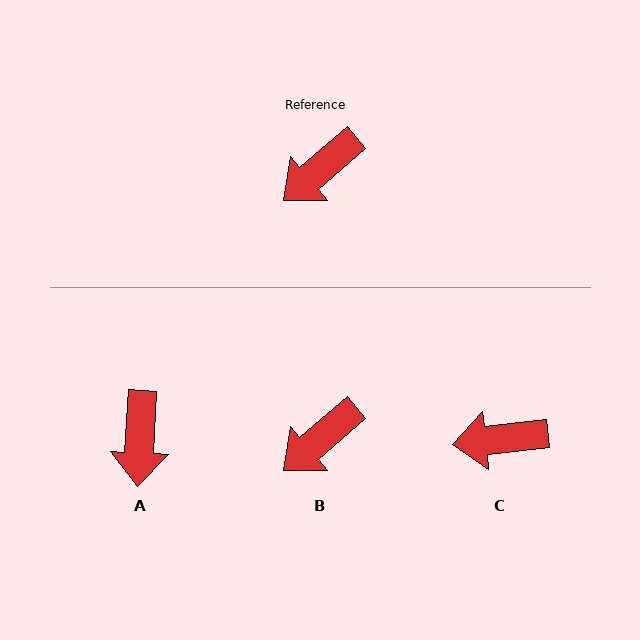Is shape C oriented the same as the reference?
No, it is off by about 34 degrees.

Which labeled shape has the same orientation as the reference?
B.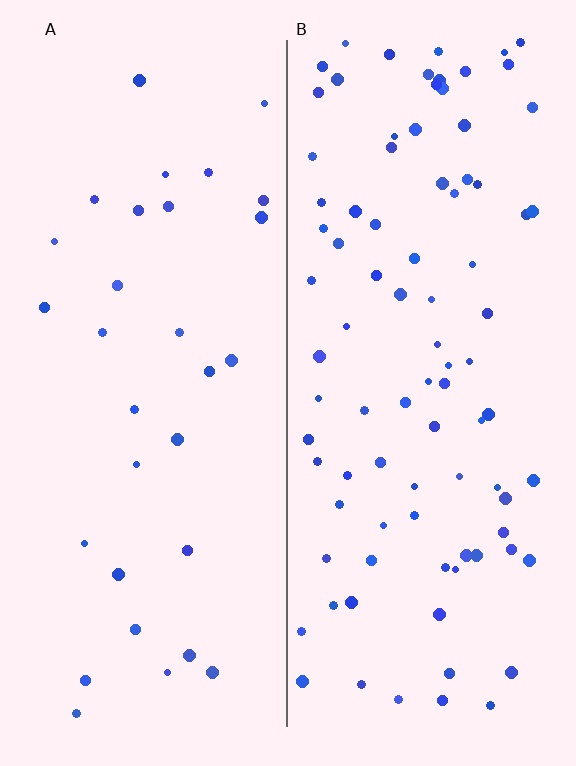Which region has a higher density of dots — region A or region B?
B (the right).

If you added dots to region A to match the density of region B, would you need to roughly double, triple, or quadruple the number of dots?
Approximately triple.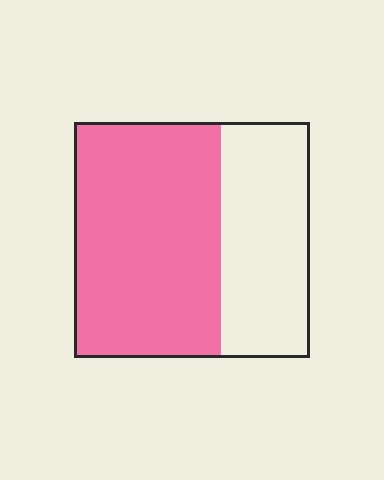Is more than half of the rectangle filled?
Yes.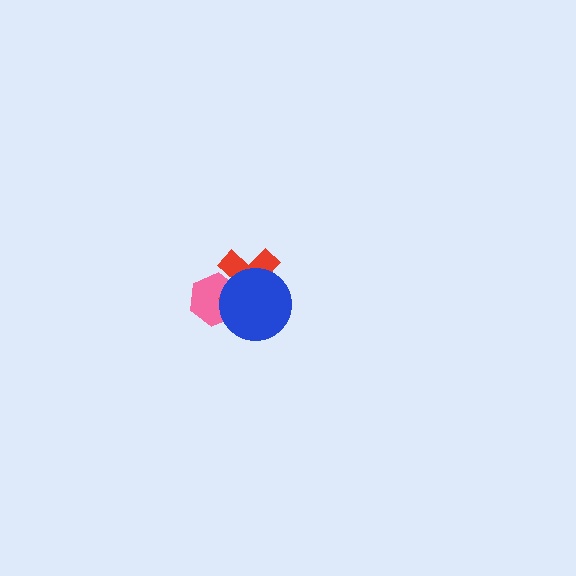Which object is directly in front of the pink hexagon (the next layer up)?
The red cross is directly in front of the pink hexagon.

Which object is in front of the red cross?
The blue circle is in front of the red cross.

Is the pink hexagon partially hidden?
Yes, it is partially covered by another shape.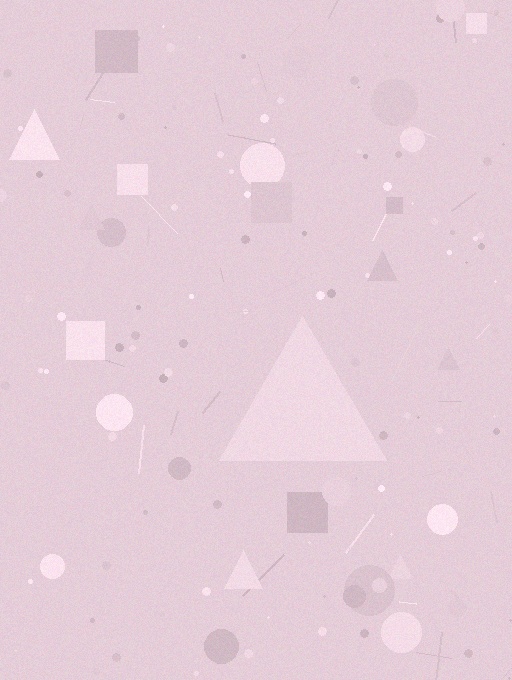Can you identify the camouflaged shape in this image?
The camouflaged shape is a triangle.